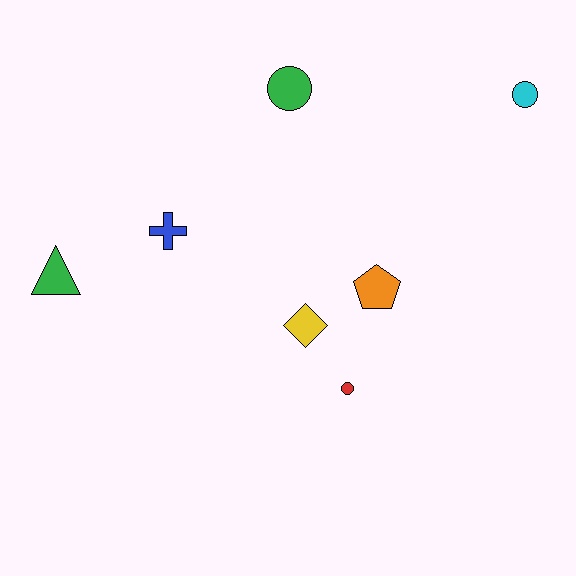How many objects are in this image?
There are 7 objects.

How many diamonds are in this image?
There is 1 diamond.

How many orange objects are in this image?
There is 1 orange object.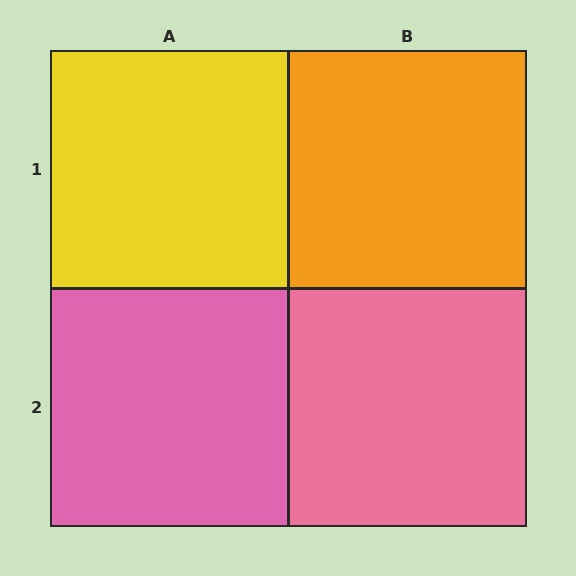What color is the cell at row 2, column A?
Pink.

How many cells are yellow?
1 cell is yellow.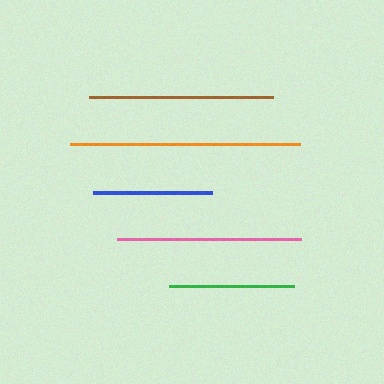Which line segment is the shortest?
The blue line is the shortest at approximately 120 pixels.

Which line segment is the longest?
The orange line is the longest at approximately 230 pixels.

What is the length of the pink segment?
The pink segment is approximately 184 pixels long.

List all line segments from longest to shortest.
From longest to shortest: orange, pink, brown, green, blue.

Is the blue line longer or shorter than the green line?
The green line is longer than the blue line.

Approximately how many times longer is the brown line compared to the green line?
The brown line is approximately 1.5 times the length of the green line.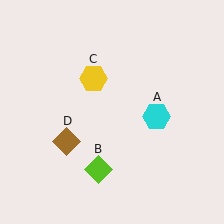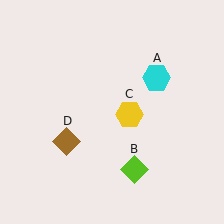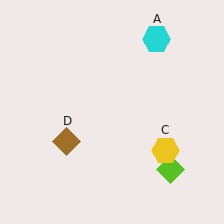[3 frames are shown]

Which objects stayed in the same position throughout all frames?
Brown diamond (object D) remained stationary.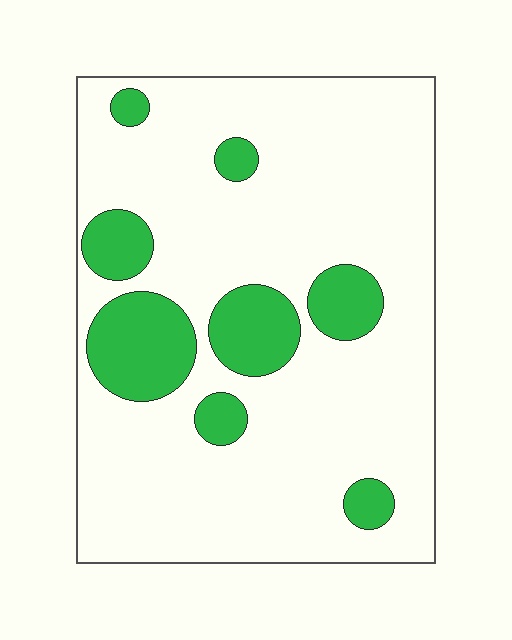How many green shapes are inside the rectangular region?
8.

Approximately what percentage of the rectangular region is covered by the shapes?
Approximately 20%.